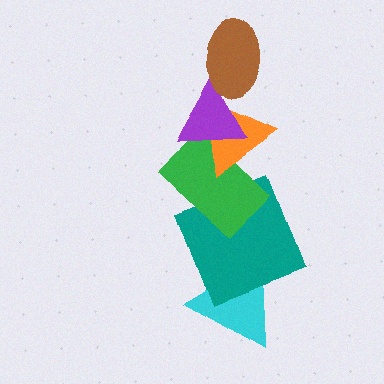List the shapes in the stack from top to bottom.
From top to bottom: the brown ellipse, the purple triangle, the orange triangle, the green rectangle, the teal square, the cyan triangle.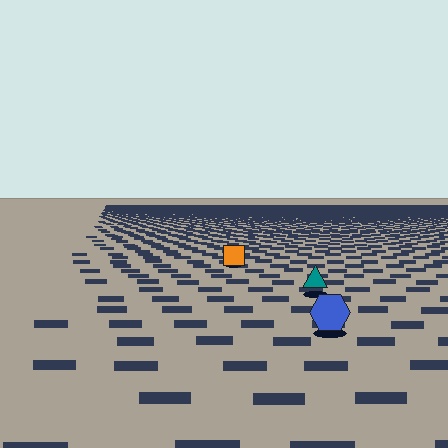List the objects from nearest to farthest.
From nearest to farthest: the blue hexagon, the teal triangle, the orange square.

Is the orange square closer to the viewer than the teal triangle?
No. The teal triangle is closer — you can tell from the texture gradient: the ground texture is coarser near it.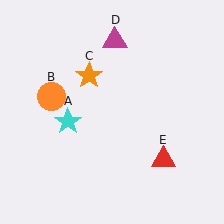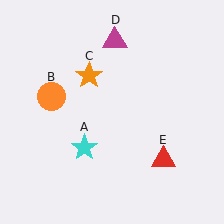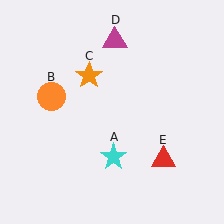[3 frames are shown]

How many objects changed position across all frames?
1 object changed position: cyan star (object A).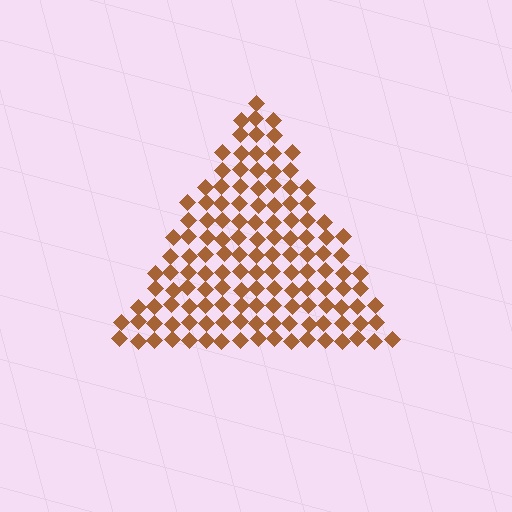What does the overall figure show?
The overall figure shows a triangle.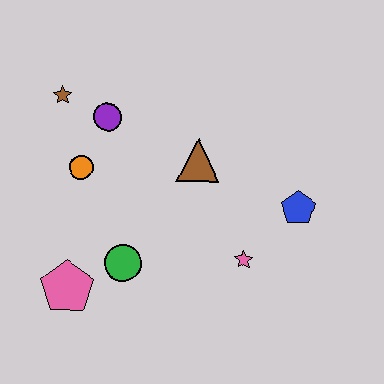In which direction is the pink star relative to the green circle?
The pink star is to the right of the green circle.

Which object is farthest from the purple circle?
The blue pentagon is farthest from the purple circle.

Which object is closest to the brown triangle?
The purple circle is closest to the brown triangle.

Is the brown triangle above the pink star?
Yes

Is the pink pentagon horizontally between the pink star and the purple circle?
No